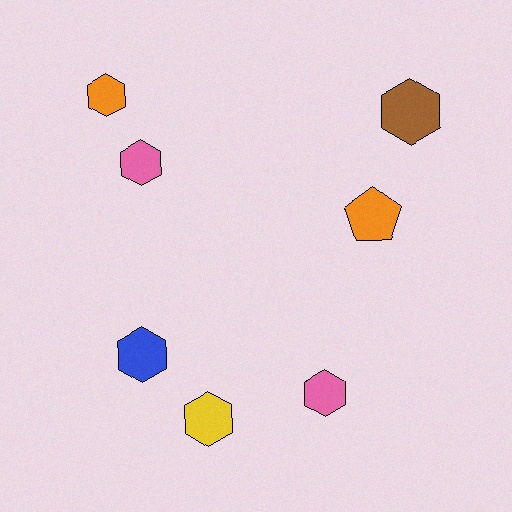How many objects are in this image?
There are 7 objects.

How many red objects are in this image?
There are no red objects.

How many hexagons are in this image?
There are 6 hexagons.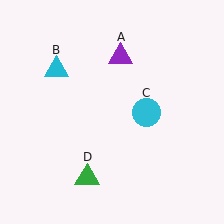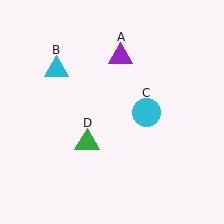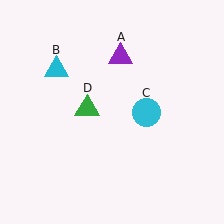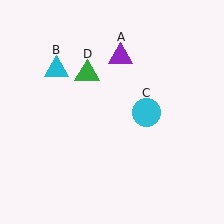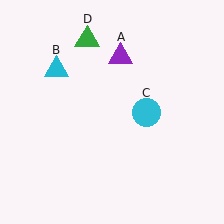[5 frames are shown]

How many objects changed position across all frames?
1 object changed position: green triangle (object D).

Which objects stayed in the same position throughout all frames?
Purple triangle (object A) and cyan triangle (object B) and cyan circle (object C) remained stationary.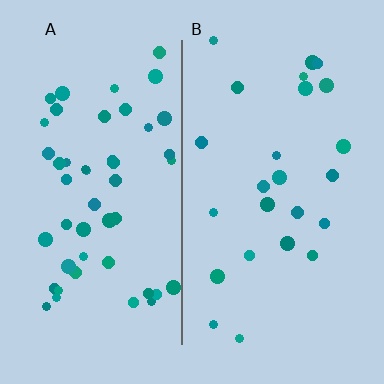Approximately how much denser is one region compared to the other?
Approximately 2.1× — region A over region B.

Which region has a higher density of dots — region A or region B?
A (the left).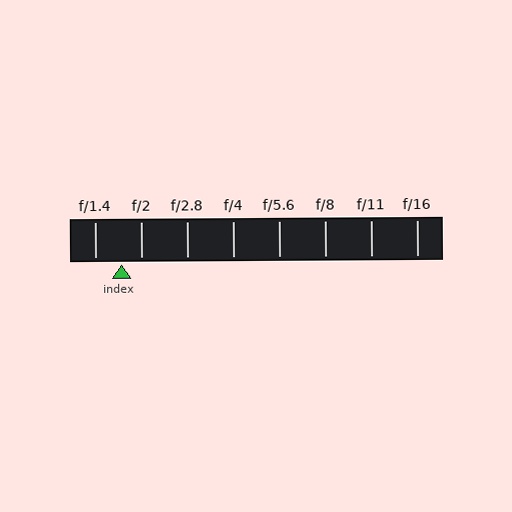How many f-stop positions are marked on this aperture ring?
There are 8 f-stop positions marked.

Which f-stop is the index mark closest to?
The index mark is closest to f/2.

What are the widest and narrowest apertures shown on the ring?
The widest aperture shown is f/1.4 and the narrowest is f/16.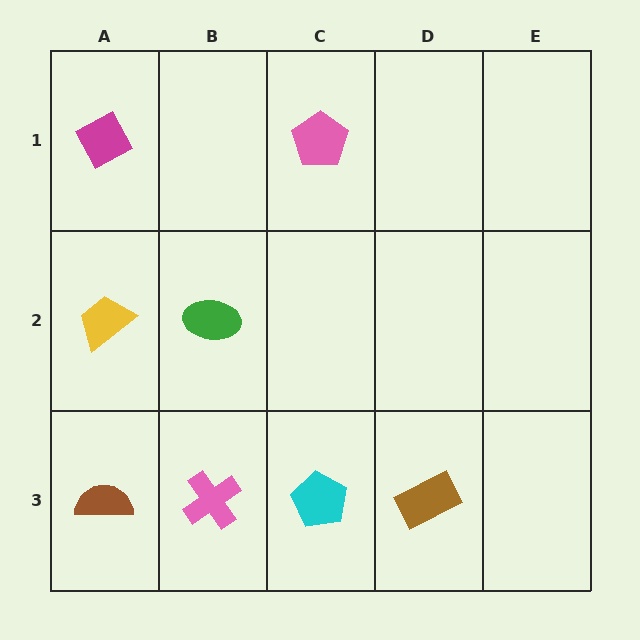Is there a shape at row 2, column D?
No, that cell is empty.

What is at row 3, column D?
A brown rectangle.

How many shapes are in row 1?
2 shapes.